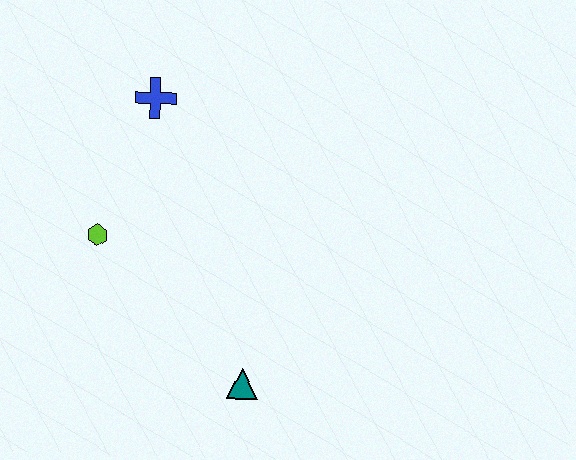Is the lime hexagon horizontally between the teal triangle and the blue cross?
No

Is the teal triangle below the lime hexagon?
Yes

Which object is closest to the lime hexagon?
The blue cross is closest to the lime hexagon.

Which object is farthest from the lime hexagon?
The teal triangle is farthest from the lime hexagon.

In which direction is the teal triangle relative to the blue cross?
The teal triangle is below the blue cross.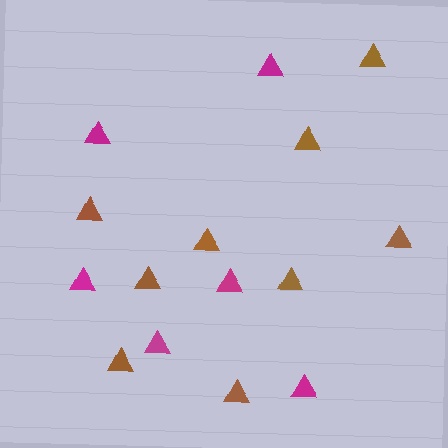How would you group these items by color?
There are 2 groups: one group of brown triangles (9) and one group of magenta triangles (6).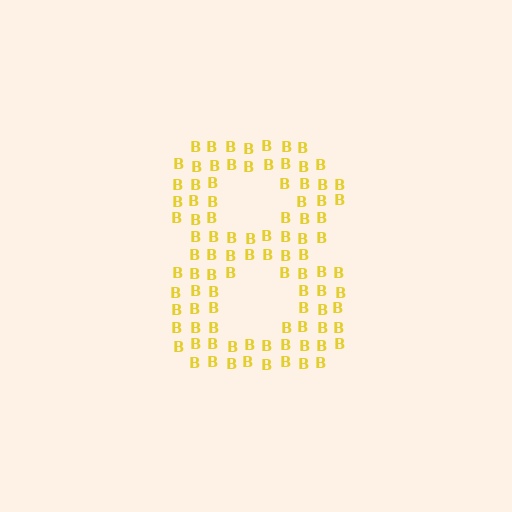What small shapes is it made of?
It is made of small letter B's.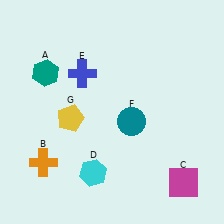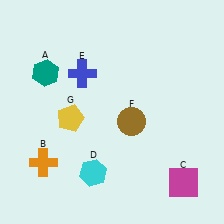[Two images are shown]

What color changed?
The circle (F) changed from teal in Image 1 to brown in Image 2.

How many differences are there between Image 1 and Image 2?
There is 1 difference between the two images.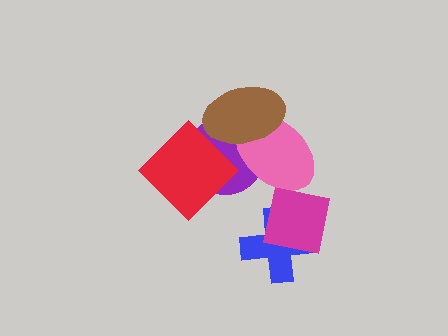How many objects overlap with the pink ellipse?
3 objects overlap with the pink ellipse.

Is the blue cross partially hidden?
Yes, it is partially covered by another shape.